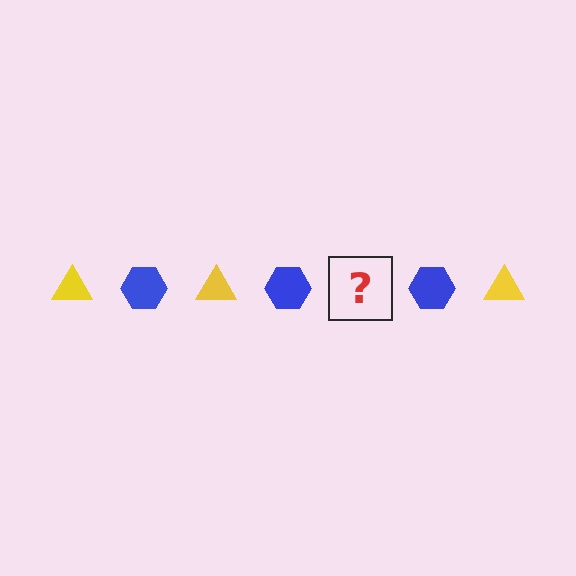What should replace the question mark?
The question mark should be replaced with a yellow triangle.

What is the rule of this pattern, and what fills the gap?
The rule is that the pattern alternates between yellow triangle and blue hexagon. The gap should be filled with a yellow triangle.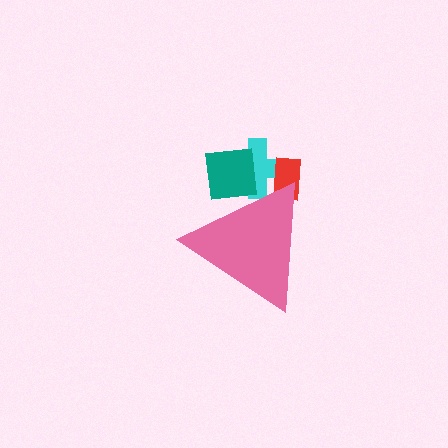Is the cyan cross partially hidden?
Yes, the cyan cross is partially hidden behind the pink triangle.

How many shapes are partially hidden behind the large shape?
3 shapes are partially hidden.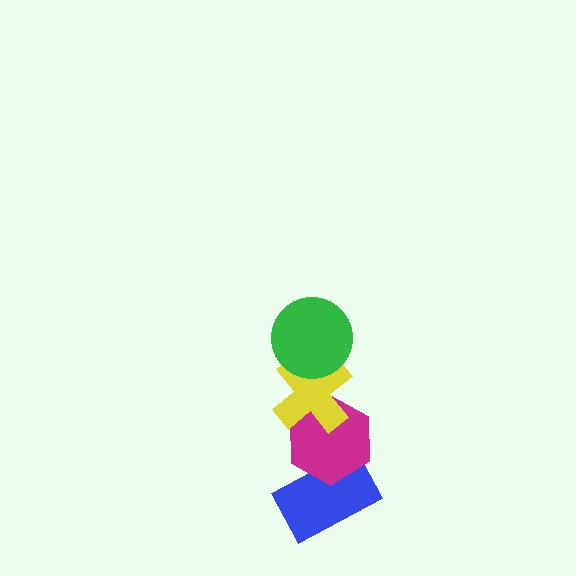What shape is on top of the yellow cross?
The green circle is on top of the yellow cross.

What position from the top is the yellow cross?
The yellow cross is 2nd from the top.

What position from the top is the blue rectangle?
The blue rectangle is 4th from the top.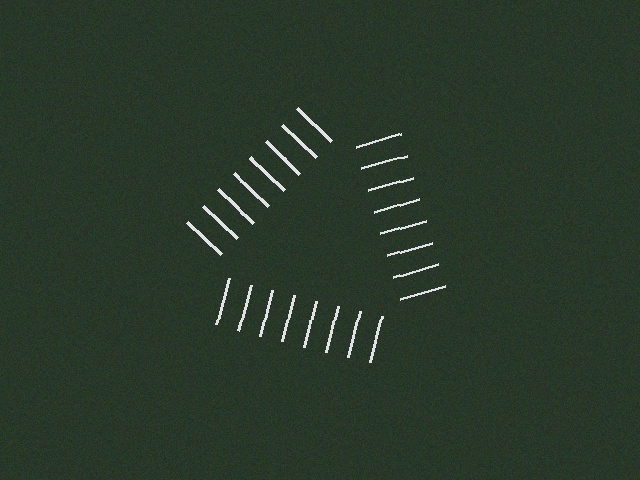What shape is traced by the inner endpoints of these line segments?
An illusory triangle — the line segments terminate on its edges but no continuous stroke is drawn.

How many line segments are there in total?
24 — 8 along each of the 3 edges.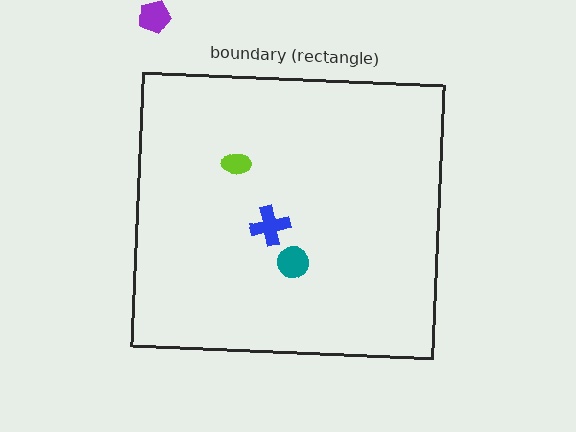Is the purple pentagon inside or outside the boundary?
Outside.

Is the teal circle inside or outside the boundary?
Inside.